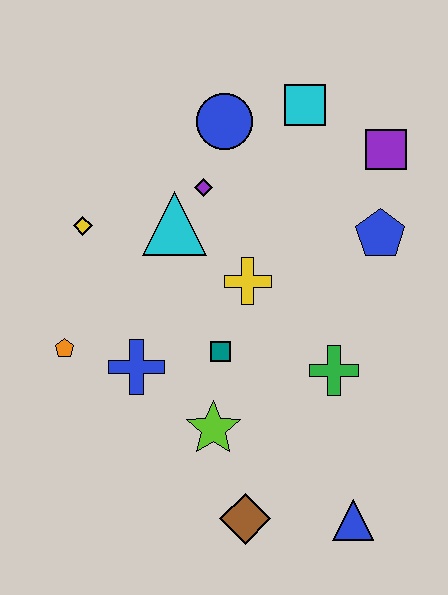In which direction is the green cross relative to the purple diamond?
The green cross is below the purple diamond.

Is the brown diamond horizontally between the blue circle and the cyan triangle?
No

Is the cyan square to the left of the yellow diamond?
No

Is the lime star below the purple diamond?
Yes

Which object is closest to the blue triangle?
The brown diamond is closest to the blue triangle.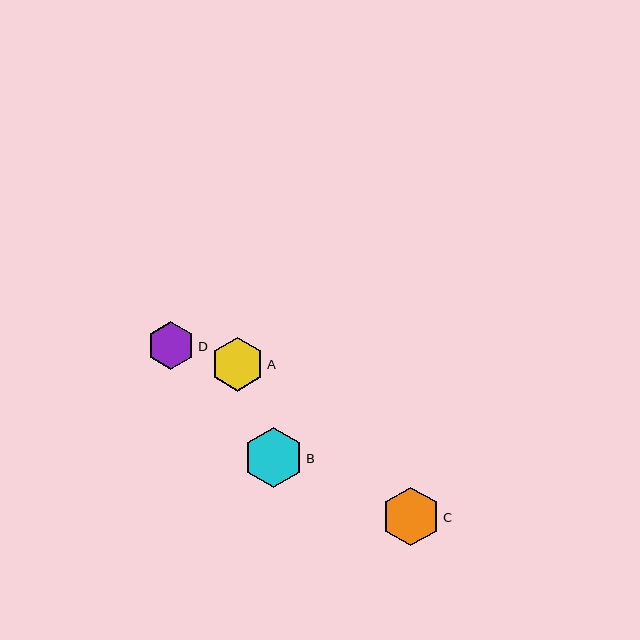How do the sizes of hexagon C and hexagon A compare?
Hexagon C and hexagon A are approximately the same size.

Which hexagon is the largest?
Hexagon B is the largest with a size of approximately 60 pixels.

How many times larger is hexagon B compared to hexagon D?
Hexagon B is approximately 1.3 times the size of hexagon D.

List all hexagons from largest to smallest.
From largest to smallest: B, C, A, D.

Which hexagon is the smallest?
Hexagon D is the smallest with a size of approximately 47 pixels.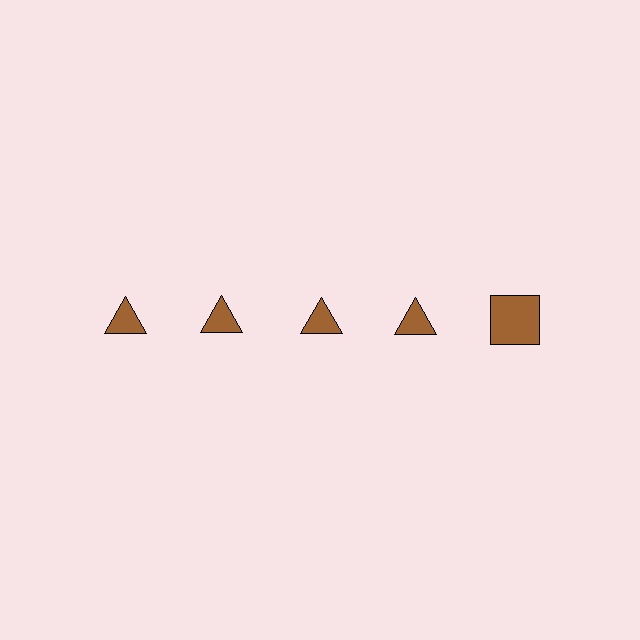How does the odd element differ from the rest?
It has a different shape: square instead of triangle.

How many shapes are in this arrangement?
There are 5 shapes arranged in a grid pattern.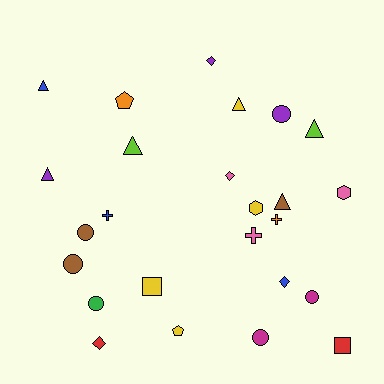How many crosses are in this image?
There are 3 crosses.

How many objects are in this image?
There are 25 objects.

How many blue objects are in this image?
There are 3 blue objects.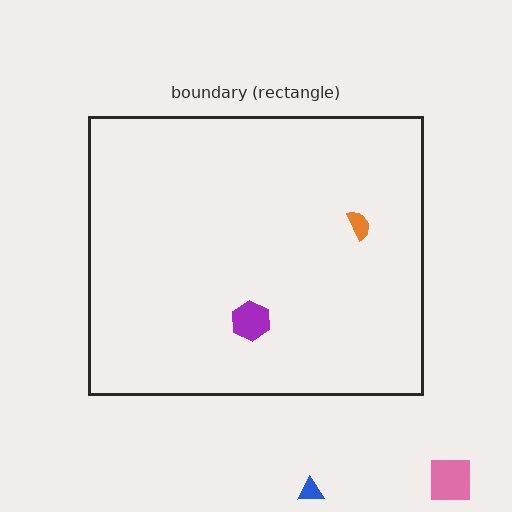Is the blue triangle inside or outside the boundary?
Outside.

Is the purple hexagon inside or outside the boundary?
Inside.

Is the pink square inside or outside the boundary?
Outside.